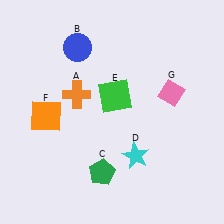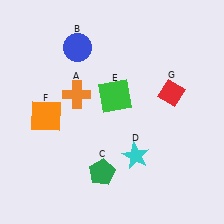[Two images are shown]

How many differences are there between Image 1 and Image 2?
There is 1 difference between the two images.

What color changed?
The diamond (G) changed from pink in Image 1 to red in Image 2.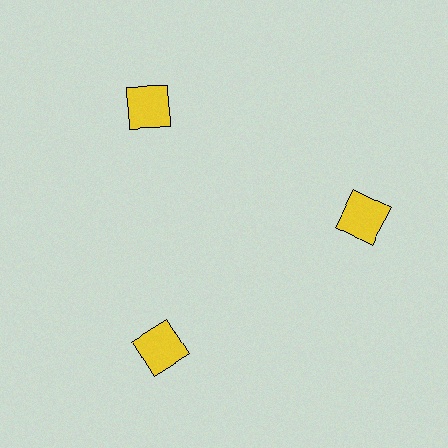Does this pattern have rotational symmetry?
Yes, this pattern has 3-fold rotational symmetry. It looks the same after rotating 120 degrees around the center.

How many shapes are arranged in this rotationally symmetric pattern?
There are 3 shapes, arranged in 3 groups of 1.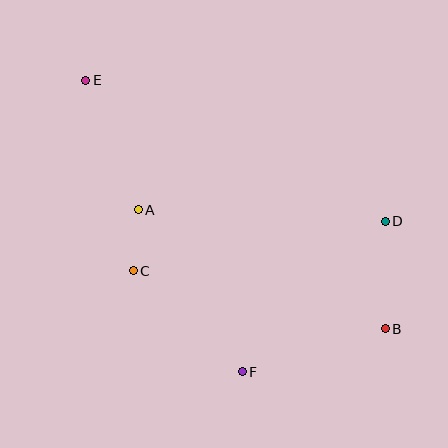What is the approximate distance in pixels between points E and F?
The distance between E and F is approximately 331 pixels.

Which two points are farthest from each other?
Points B and E are farthest from each other.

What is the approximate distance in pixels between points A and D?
The distance between A and D is approximately 247 pixels.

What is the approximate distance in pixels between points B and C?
The distance between B and C is approximately 259 pixels.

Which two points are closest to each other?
Points A and C are closest to each other.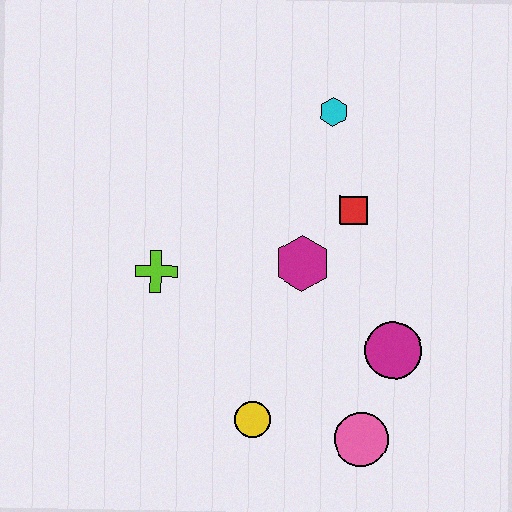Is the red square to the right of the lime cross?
Yes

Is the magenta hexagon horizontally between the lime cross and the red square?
Yes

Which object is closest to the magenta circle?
The pink circle is closest to the magenta circle.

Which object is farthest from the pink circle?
The cyan hexagon is farthest from the pink circle.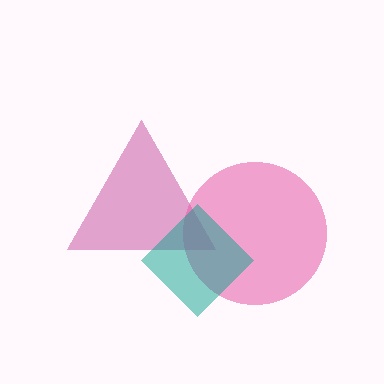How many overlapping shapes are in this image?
There are 3 overlapping shapes in the image.